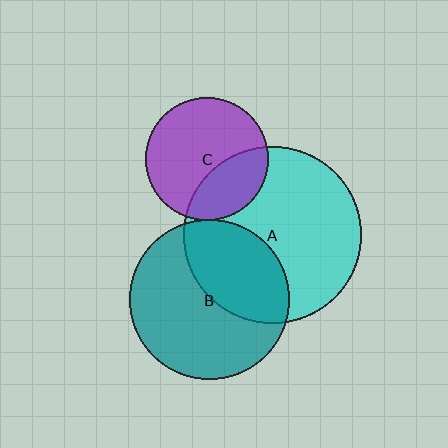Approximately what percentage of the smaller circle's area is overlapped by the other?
Approximately 5%.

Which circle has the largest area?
Circle A (cyan).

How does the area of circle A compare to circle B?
Approximately 1.2 times.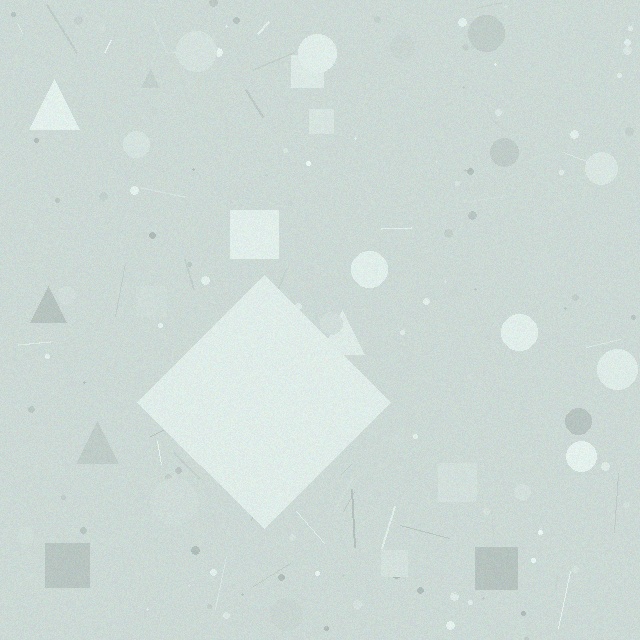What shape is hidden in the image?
A diamond is hidden in the image.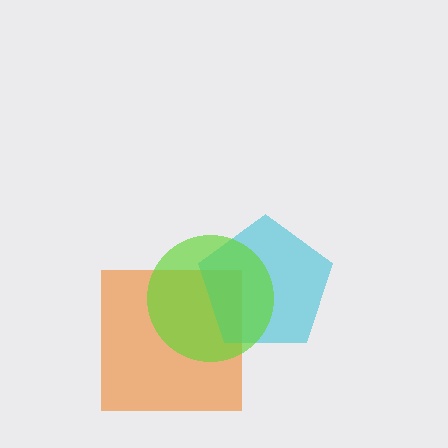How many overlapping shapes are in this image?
There are 3 overlapping shapes in the image.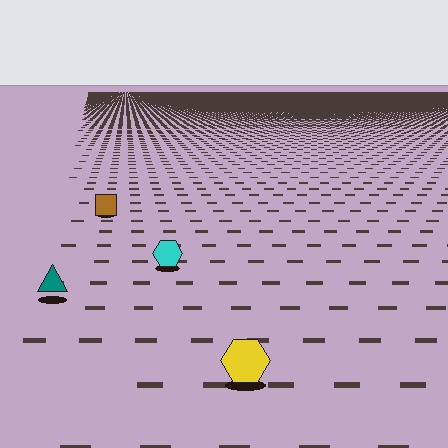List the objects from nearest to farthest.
From nearest to farthest: the yellow hexagon, the teal triangle, the cyan hexagon, the brown square.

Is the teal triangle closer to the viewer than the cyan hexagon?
Yes. The teal triangle is closer — you can tell from the texture gradient: the ground texture is coarser near it.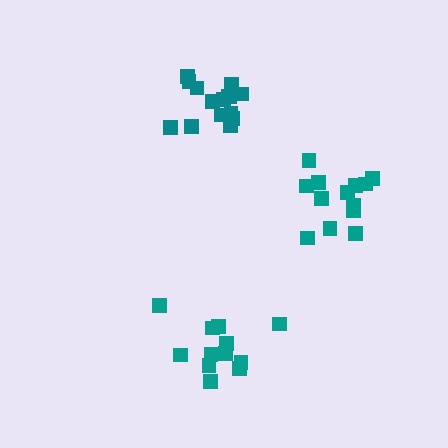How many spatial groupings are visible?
There are 3 spatial groupings.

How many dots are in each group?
Group 1: 15 dots, Group 2: 12 dots, Group 3: 13 dots (40 total).